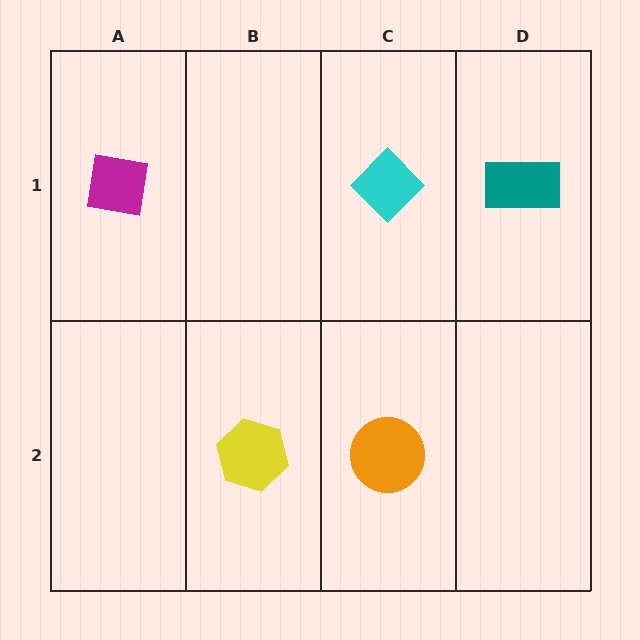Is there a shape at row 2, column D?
No, that cell is empty.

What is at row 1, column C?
A cyan diamond.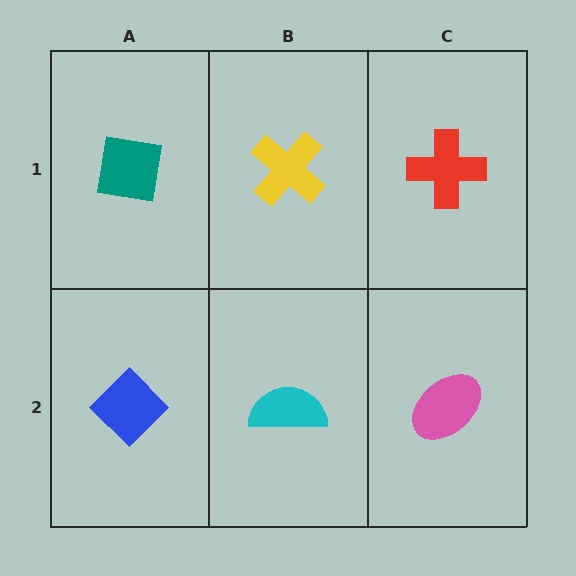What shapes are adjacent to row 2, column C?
A red cross (row 1, column C), a cyan semicircle (row 2, column B).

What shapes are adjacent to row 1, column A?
A blue diamond (row 2, column A), a yellow cross (row 1, column B).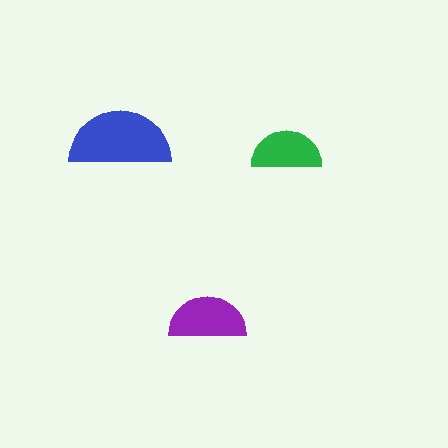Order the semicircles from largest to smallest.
the blue one, the purple one, the green one.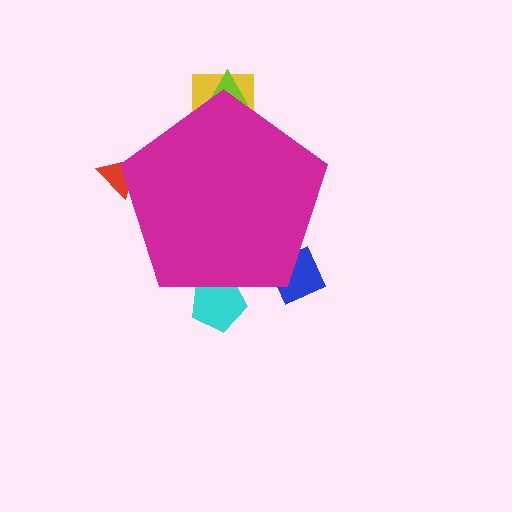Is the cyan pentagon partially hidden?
Yes, the cyan pentagon is partially hidden behind the magenta pentagon.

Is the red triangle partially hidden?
Yes, the red triangle is partially hidden behind the magenta pentagon.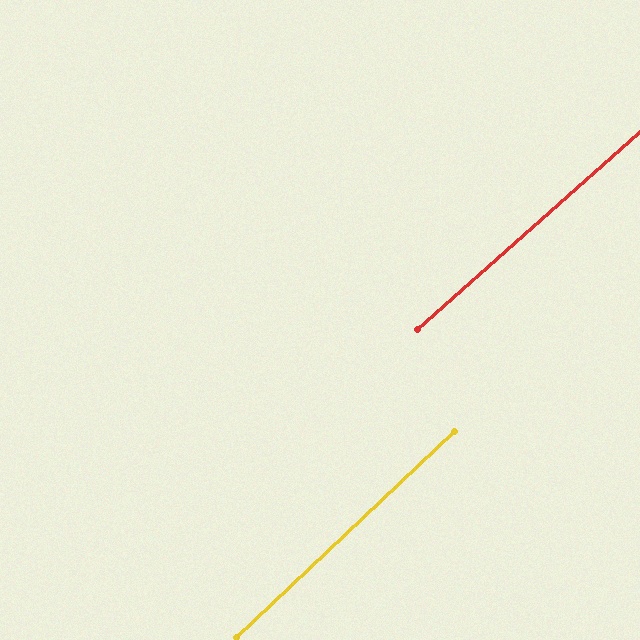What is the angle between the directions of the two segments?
Approximately 2 degrees.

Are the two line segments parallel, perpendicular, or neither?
Parallel — their directions differ by only 1.8°.